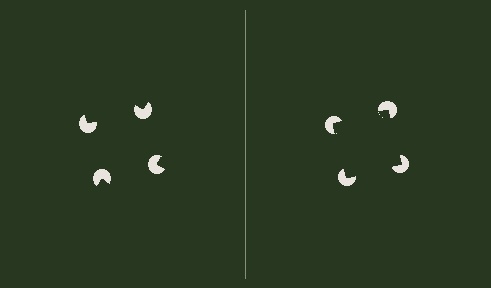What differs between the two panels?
The pac-man discs are positioned identically on both sides; only the wedge orientations differ. On the right they align to a square; on the left they are misaligned.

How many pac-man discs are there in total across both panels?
8 — 4 on each side.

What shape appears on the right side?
An illusory square.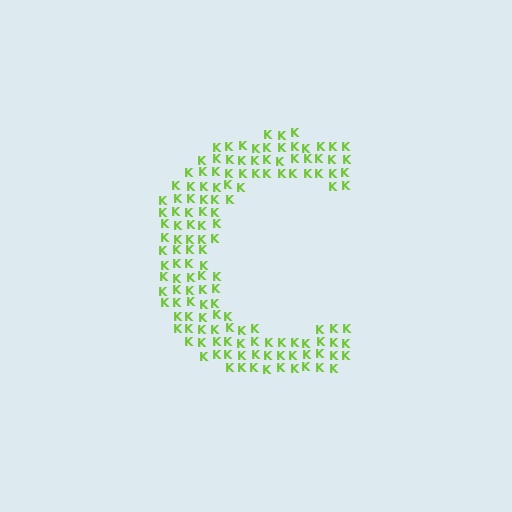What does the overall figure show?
The overall figure shows the letter C.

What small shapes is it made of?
It is made of small letter K's.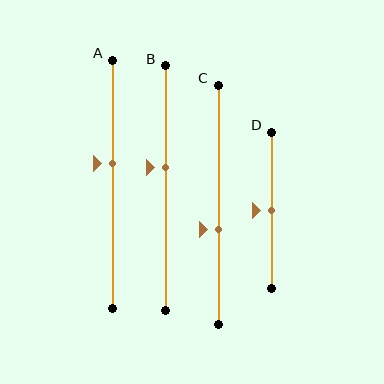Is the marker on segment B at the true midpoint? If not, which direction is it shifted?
No, the marker on segment B is shifted upward by about 9% of the segment length.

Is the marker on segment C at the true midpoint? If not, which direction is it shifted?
No, the marker on segment C is shifted downward by about 10% of the segment length.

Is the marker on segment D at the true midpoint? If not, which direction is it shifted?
Yes, the marker on segment D is at the true midpoint.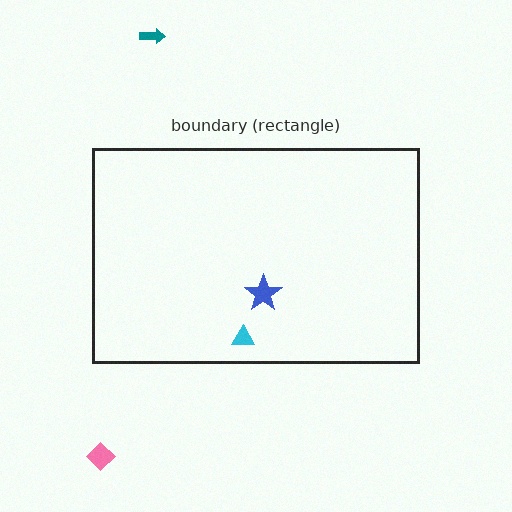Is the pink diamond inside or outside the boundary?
Outside.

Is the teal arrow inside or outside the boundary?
Outside.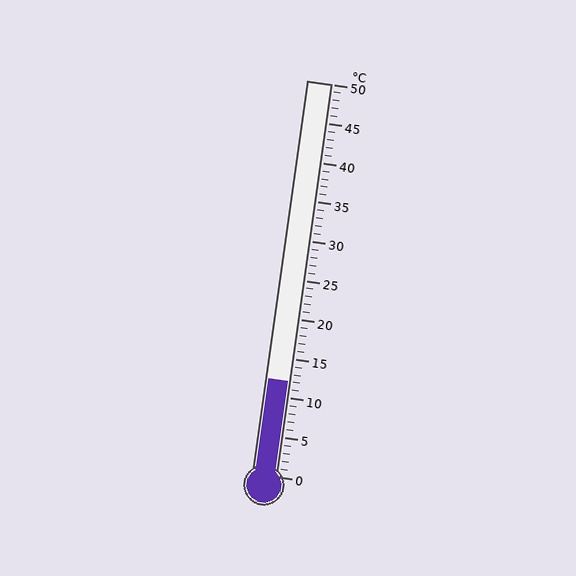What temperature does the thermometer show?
The thermometer shows approximately 12°C.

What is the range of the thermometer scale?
The thermometer scale ranges from 0°C to 50°C.